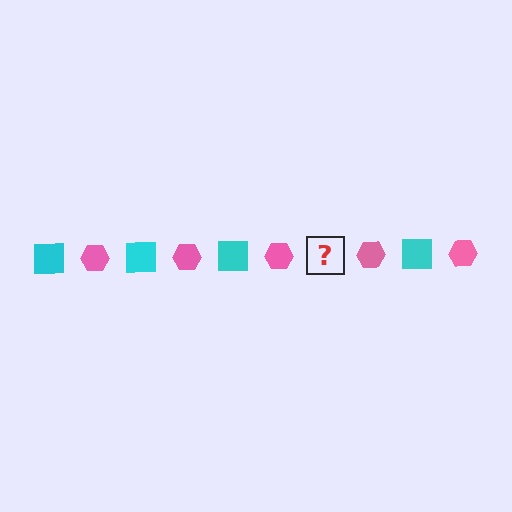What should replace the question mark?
The question mark should be replaced with a cyan square.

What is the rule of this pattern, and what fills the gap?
The rule is that the pattern alternates between cyan square and pink hexagon. The gap should be filled with a cyan square.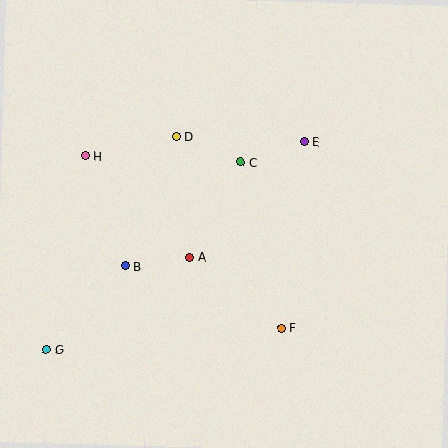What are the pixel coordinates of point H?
Point H is at (85, 156).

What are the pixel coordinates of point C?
Point C is at (241, 162).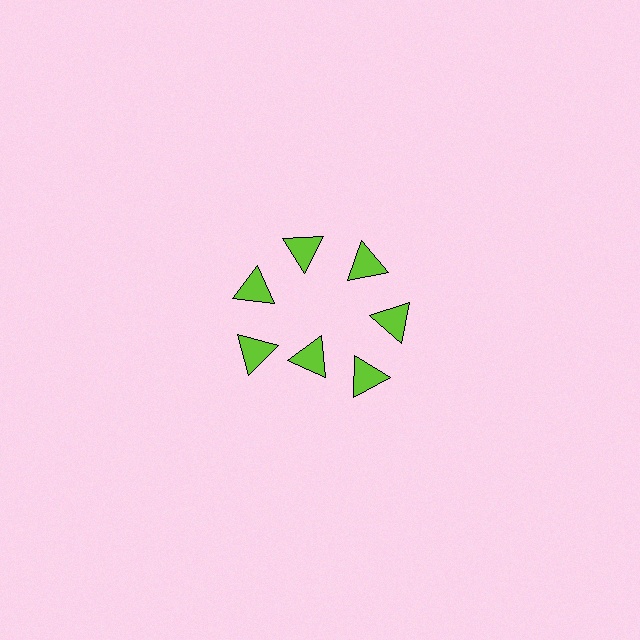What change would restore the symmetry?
The symmetry would be restored by moving it outward, back onto the ring so that all 7 triangles sit at equal angles and equal distance from the center.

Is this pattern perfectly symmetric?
No. The 7 lime triangles are arranged in a ring, but one element near the 6 o'clock position is pulled inward toward the center, breaking the 7-fold rotational symmetry.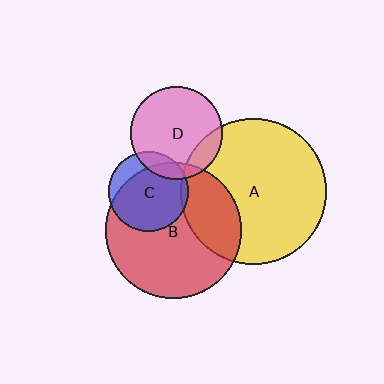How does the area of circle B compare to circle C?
Approximately 2.9 times.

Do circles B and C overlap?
Yes.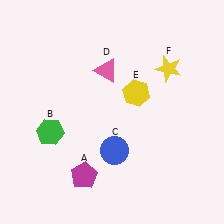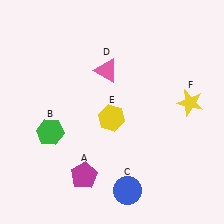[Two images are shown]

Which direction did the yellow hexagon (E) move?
The yellow hexagon (E) moved left.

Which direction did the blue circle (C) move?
The blue circle (C) moved down.